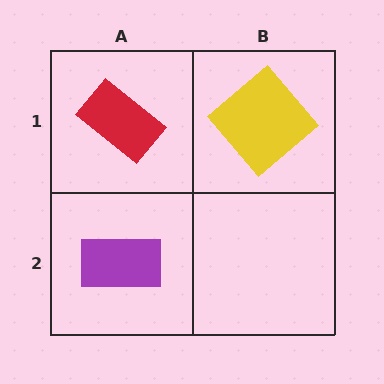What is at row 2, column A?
A purple rectangle.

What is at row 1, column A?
A red rectangle.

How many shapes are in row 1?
2 shapes.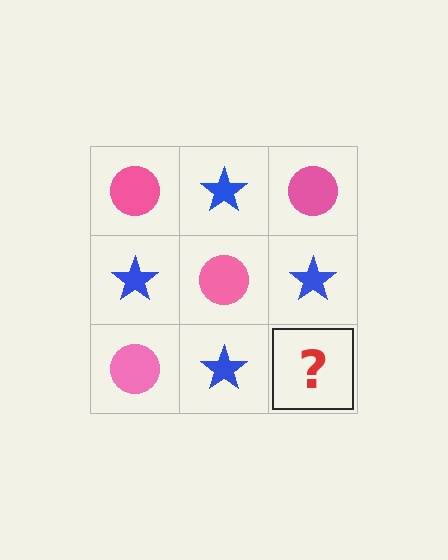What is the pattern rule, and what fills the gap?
The rule is that it alternates pink circle and blue star in a checkerboard pattern. The gap should be filled with a pink circle.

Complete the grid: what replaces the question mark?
The question mark should be replaced with a pink circle.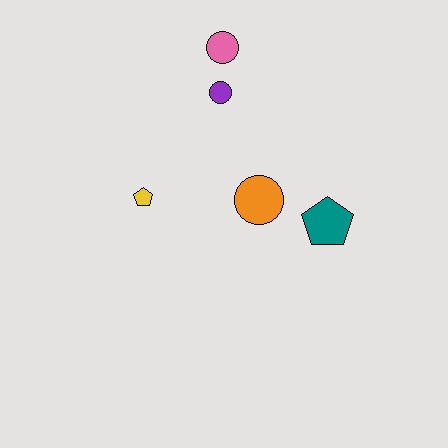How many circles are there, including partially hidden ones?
There are 3 circles.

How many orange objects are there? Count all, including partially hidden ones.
There is 1 orange object.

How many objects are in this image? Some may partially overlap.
There are 5 objects.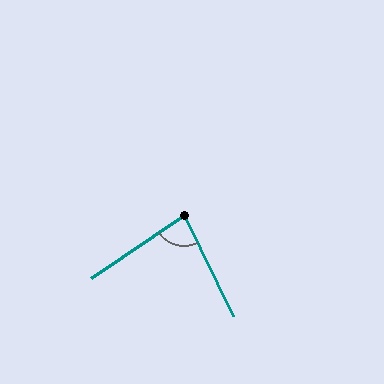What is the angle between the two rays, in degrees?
Approximately 82 degrees.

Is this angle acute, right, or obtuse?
It is acute.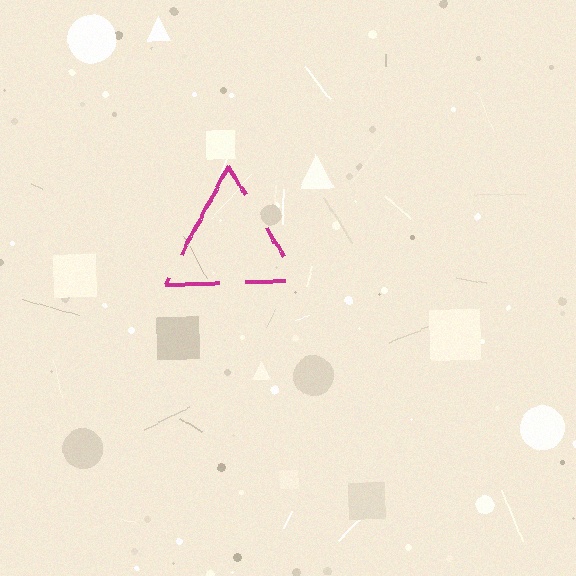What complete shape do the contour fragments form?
The contour fragments form a triangle.